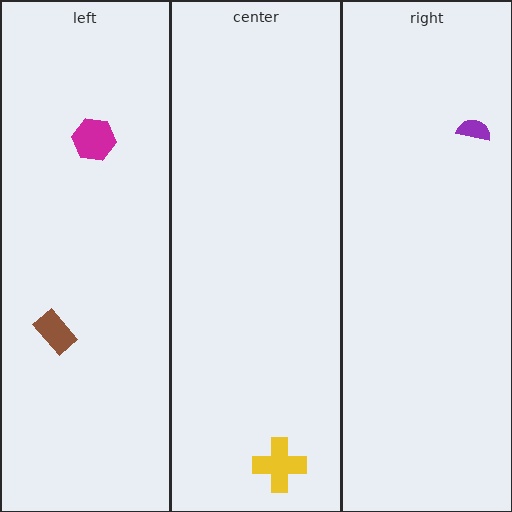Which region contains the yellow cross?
The center region.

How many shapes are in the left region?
2.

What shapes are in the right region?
The purple semicircle.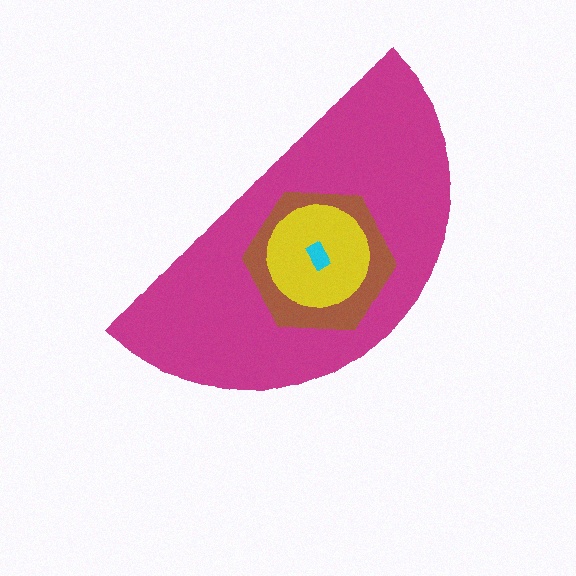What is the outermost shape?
The magenta semicircle.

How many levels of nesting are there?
4.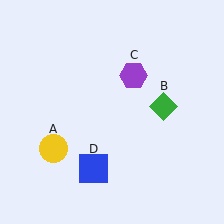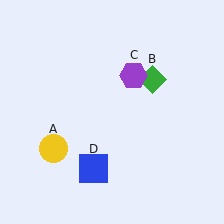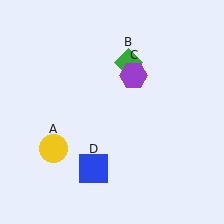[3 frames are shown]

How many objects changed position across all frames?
1 object changed position: green diamond (object B).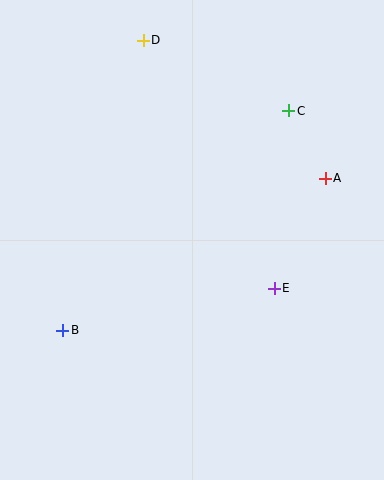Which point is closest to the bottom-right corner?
Point E is closest to the bottom-right corner.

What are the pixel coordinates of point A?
Point A is at (325, 178).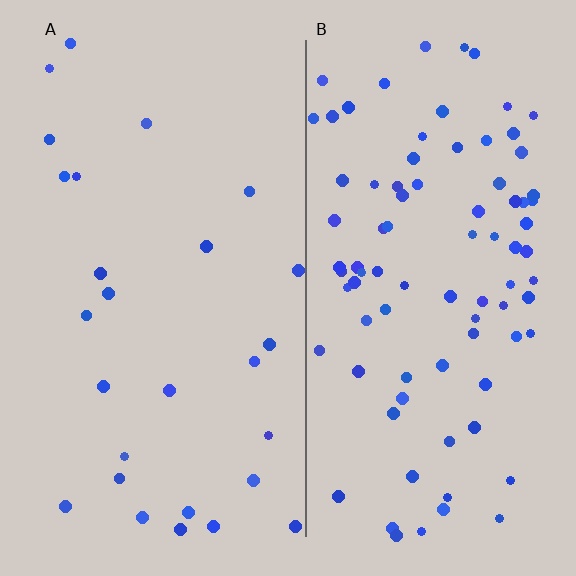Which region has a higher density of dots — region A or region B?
B (the right).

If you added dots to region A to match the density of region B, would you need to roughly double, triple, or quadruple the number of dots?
Approximately triple.